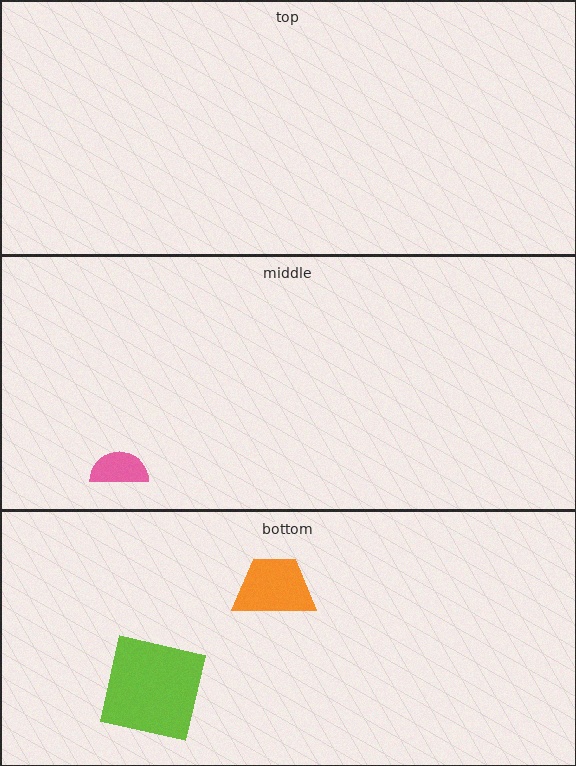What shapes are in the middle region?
The pink semicircle.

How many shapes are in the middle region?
1.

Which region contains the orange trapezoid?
The bottom region.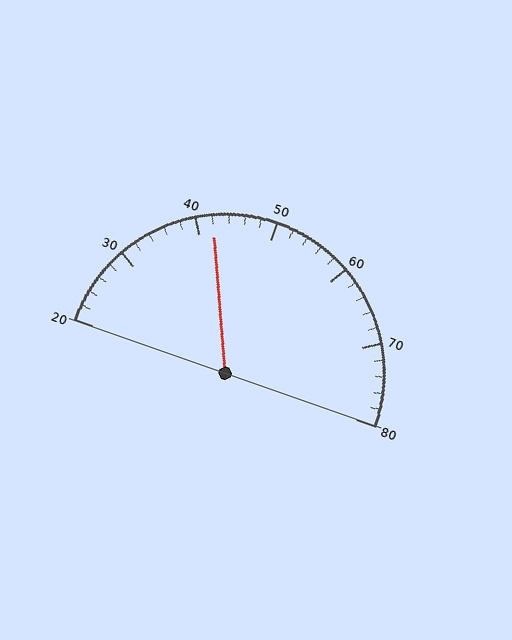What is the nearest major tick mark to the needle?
The nearest major tick mark is 40.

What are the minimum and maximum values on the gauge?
The gauge ranges from 20 to 80.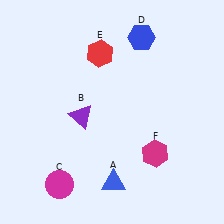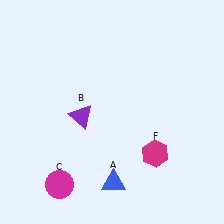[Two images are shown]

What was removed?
The red hexagon (E), the blue hexagon (D) were removed in Image 2.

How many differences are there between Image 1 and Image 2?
There are 2 differences between the two images.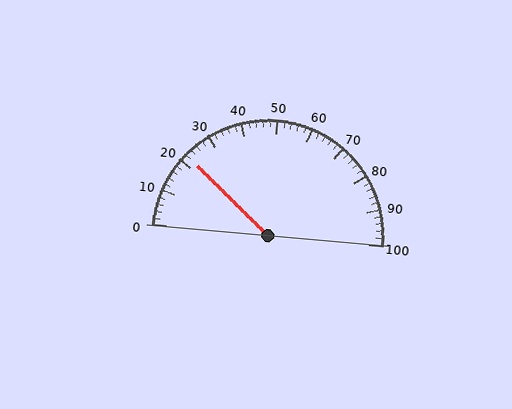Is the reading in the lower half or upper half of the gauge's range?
The reading is in the lower half of the range (0 to 100).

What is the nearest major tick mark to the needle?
The nearest major tick mark is 20.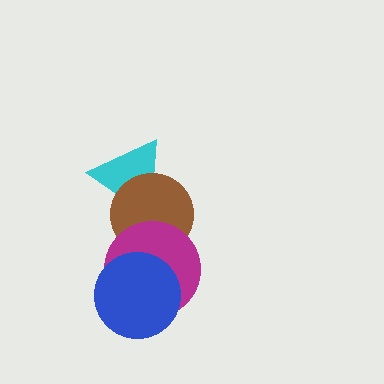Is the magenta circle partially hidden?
Yes, it is partially covered by another shape.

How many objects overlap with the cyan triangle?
1 object overlaps with the cyan triangle.